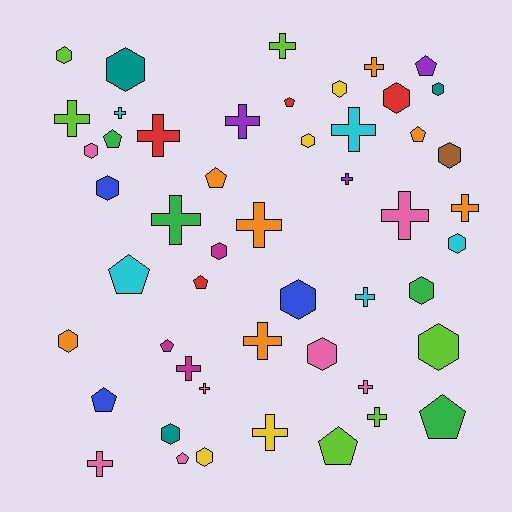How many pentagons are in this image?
There are 12 pentagons.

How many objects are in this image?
There are 50 objects.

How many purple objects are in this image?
There are 3 purple objects.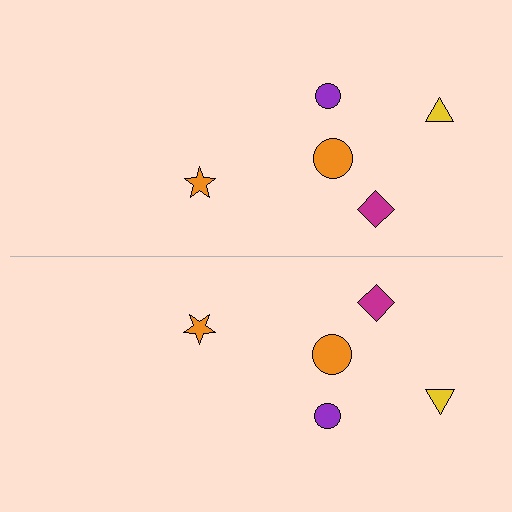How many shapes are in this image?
There are 10 shapes in this image.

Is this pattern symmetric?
Yes, this pattern has bilateral (reflection) symmetry.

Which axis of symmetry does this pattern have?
The pattern has a horizontal axis of symmetry running through the center of the image.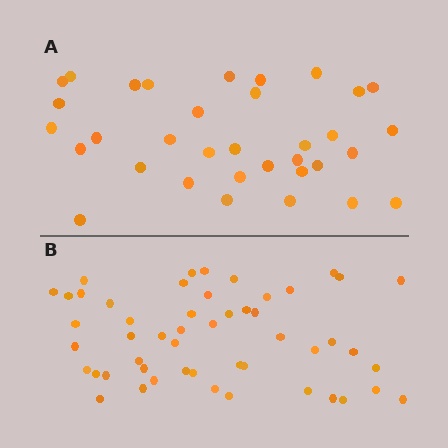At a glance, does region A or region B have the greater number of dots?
Region B (the bottom region) has more dots.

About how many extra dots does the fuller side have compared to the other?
Region B has approximately 15 more dots than region A.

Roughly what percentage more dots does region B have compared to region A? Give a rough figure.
About 50% more.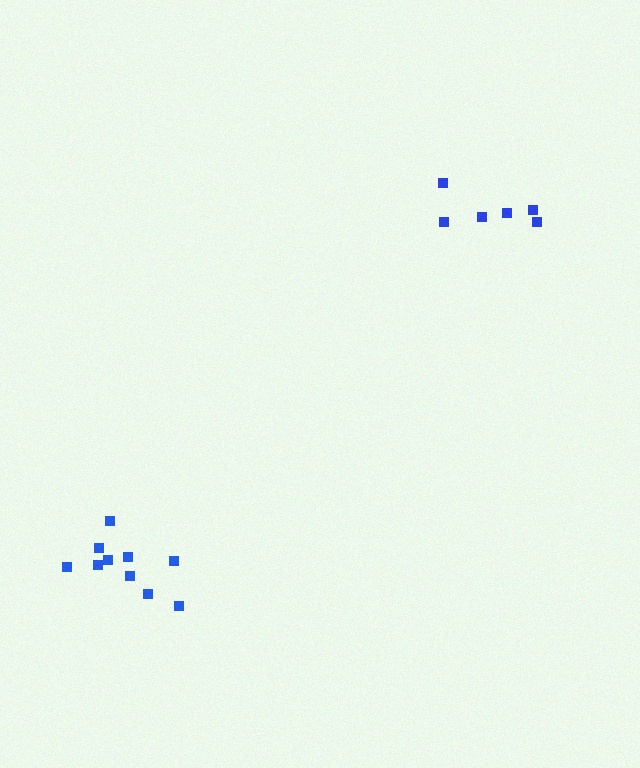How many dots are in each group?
Group 1: 10 dots, Group 2: 6 dots (16 total).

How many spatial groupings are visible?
There are 2 spatial groupings.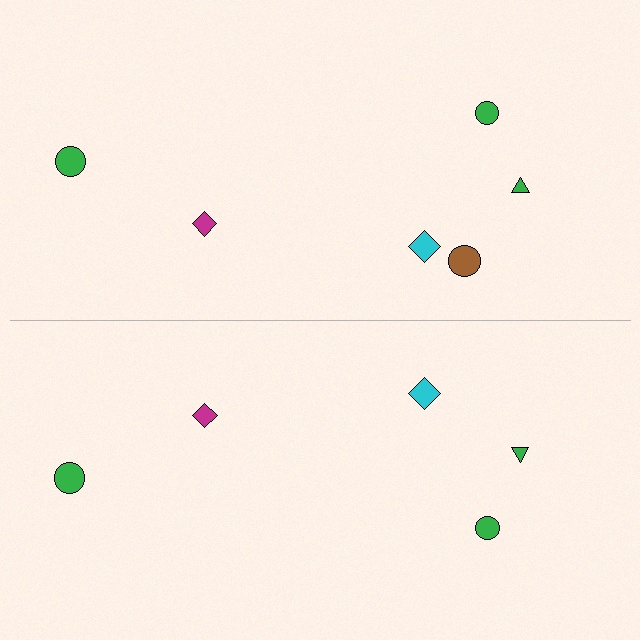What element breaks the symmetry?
A brown circle is missing from the bottom side.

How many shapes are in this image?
There are 11 shapes in this image.